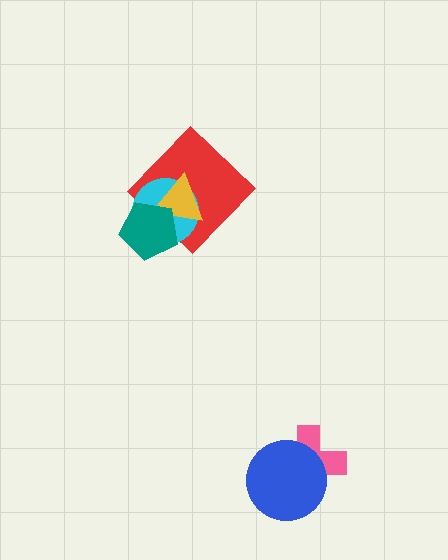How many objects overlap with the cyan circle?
3 objects overlap with the cyan circle.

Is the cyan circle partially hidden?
Yes, it is partially covered by another shape.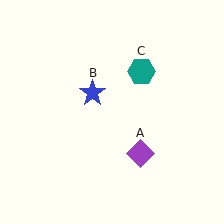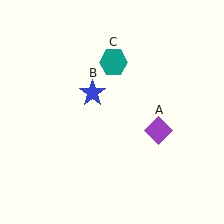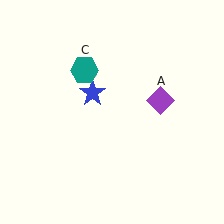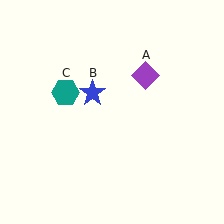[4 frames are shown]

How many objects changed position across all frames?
2 objects changed position: purple diamond (object A), teal hexagon (object C).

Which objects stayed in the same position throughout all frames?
Blue star (object B) remained stationary.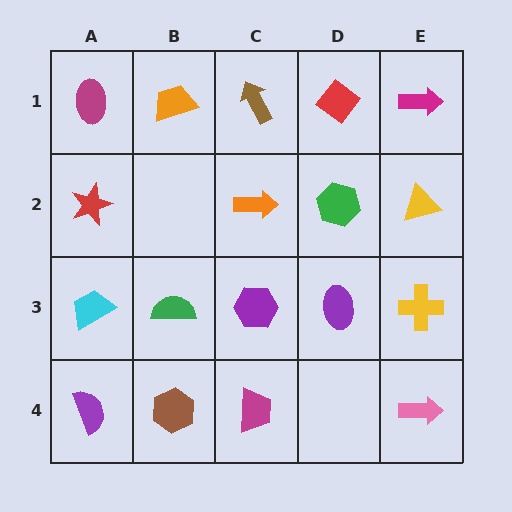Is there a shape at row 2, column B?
No, that cell is empty.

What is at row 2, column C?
An orange arrow.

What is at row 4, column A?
A purple semicircle.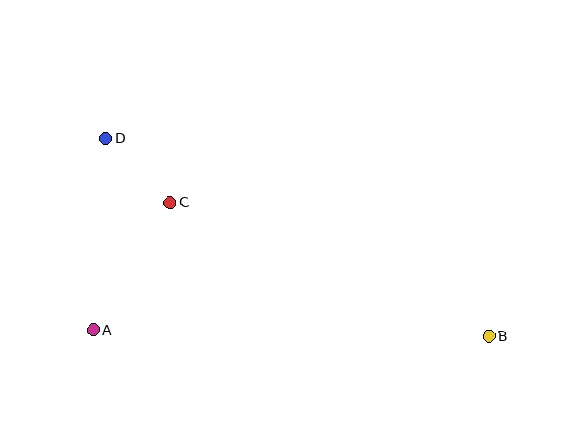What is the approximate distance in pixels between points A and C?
The distance between A and C is approximately 149 pixels.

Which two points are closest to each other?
Points C and D are closest to each other.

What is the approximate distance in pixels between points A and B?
The distance between A and B is approximately 396 pixels.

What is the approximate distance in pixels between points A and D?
The distance between A and D is approximately 192 pixels.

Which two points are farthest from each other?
Points B and D are farthest from each other.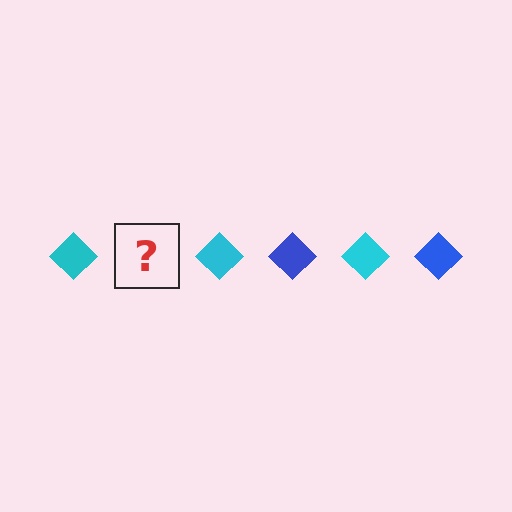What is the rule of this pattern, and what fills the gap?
The rule is that the pattern cycles through cyan, blue diamonds. The gap should be filled with a blue diamond.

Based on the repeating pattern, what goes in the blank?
The blank should be a blue diamond.